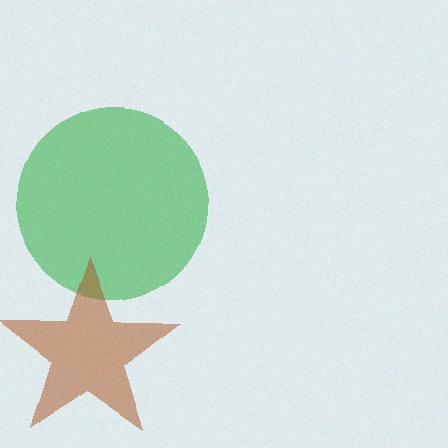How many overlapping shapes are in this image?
There are 2 overlapping shapes in the image.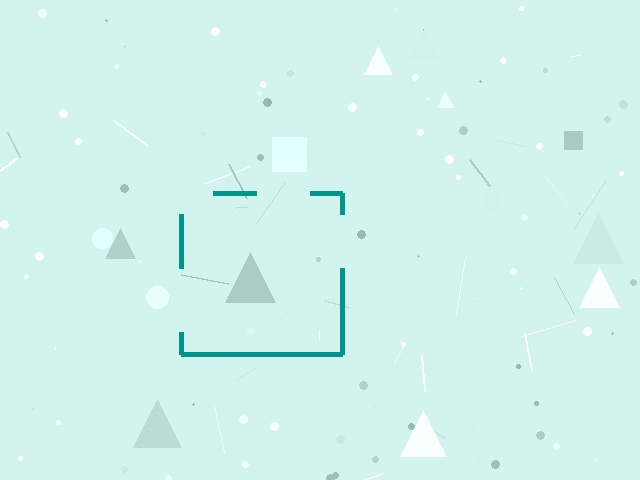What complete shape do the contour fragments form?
The contour fragments form a square.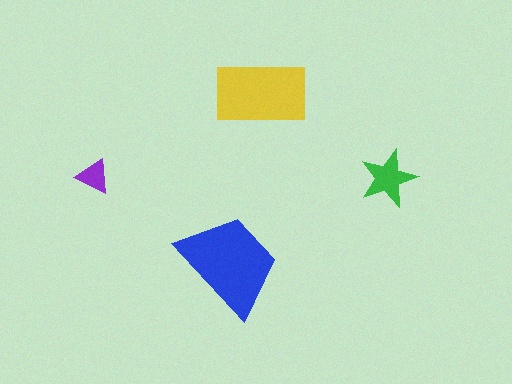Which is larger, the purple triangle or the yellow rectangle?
The yellow rectangle.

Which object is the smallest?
The purple triangle.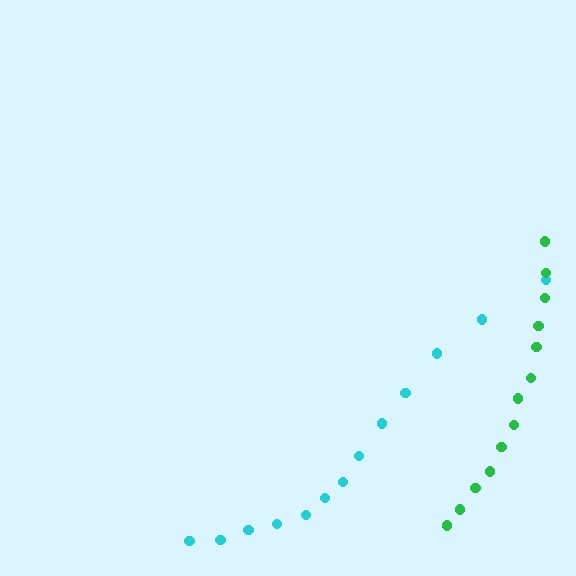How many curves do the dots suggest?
There are 2 distinct paths.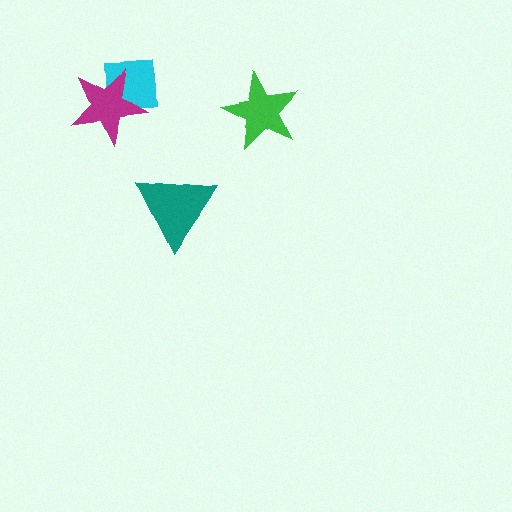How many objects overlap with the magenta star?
1 object overlaps with the magenta star.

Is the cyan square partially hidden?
Yes, it is partially covered by another shape.